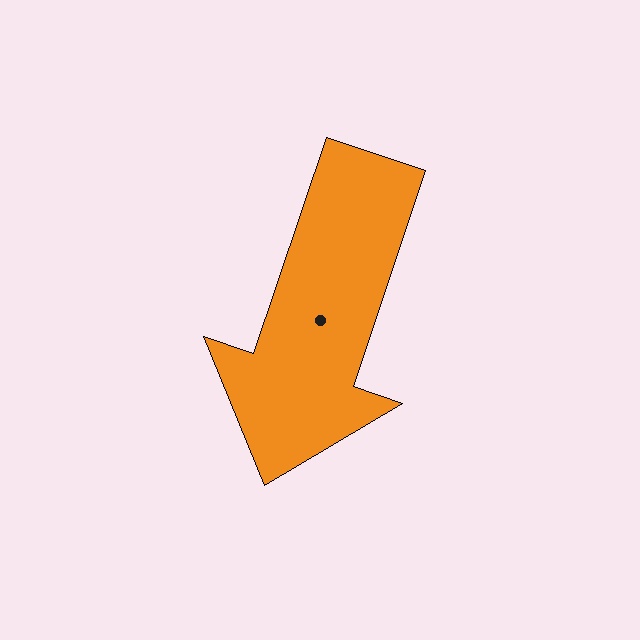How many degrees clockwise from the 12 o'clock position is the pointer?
Approximately 199 degrees.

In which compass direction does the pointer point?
South.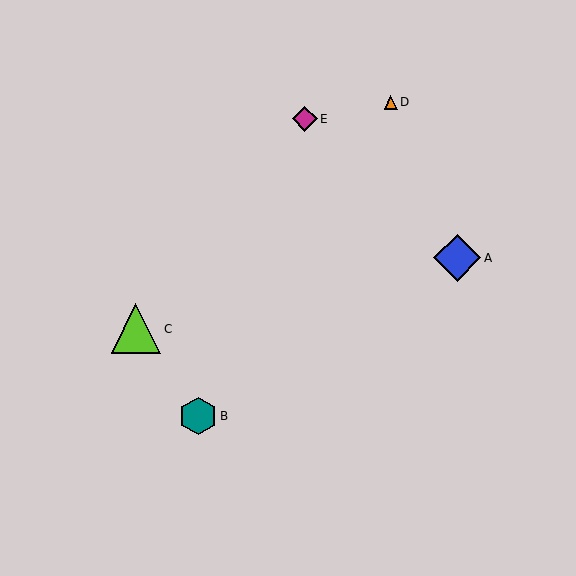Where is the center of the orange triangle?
The center of the orange triangle is at (391, 102).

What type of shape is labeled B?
Shape B is a teal hexagon.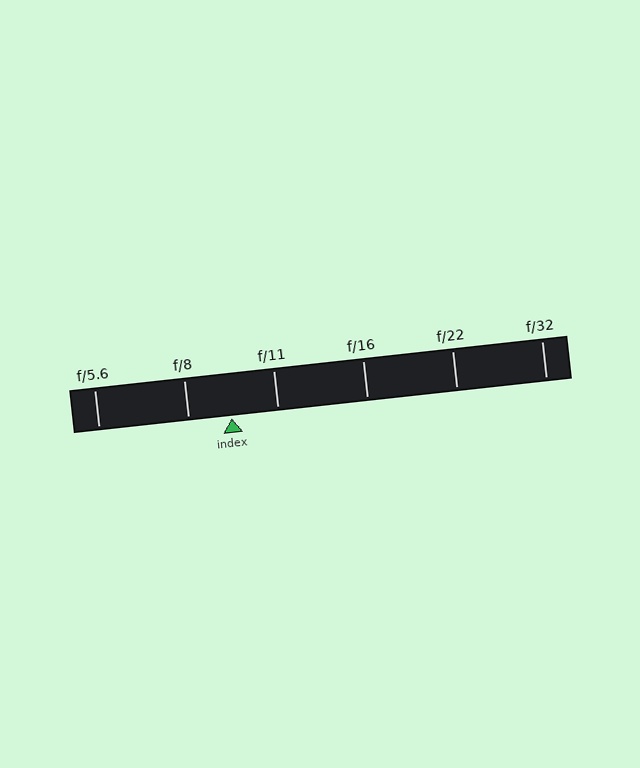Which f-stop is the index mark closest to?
The index mark is closest to f/8.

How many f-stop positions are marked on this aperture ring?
There are 6 f-stop positions marked.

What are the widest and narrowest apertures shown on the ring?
The widest aperture shown is f/5.6 and the narrowest is f/32.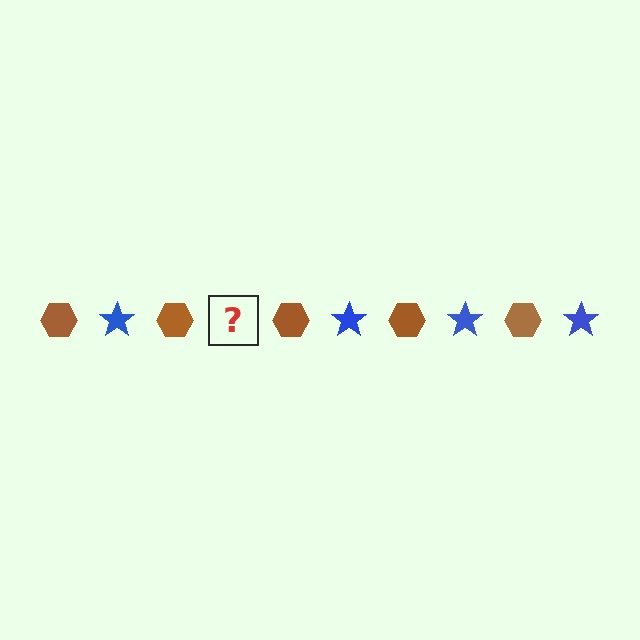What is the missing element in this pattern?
The missing element is a blue star.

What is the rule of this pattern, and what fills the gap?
The rule is that the pattern alternates between brown hexagon and blue star. The gap should be filled with a blue star.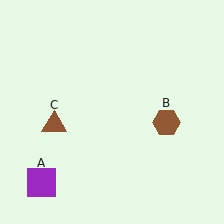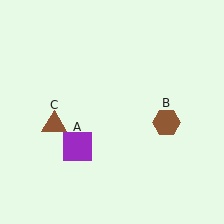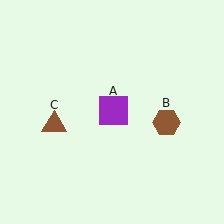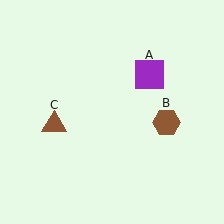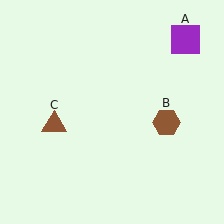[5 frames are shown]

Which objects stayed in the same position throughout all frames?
Brown hexagon (object B) and brown triangle (object C) remained stationary.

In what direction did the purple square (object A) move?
The purple square (object A) moved up and to the right.